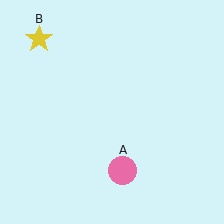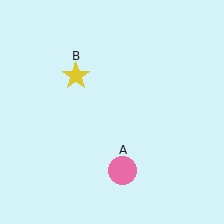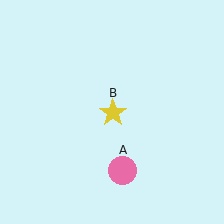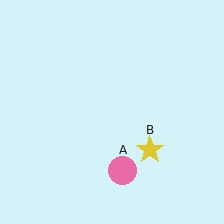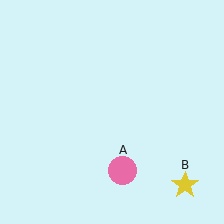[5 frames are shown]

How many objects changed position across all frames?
1 object changed position: yellow star (object B).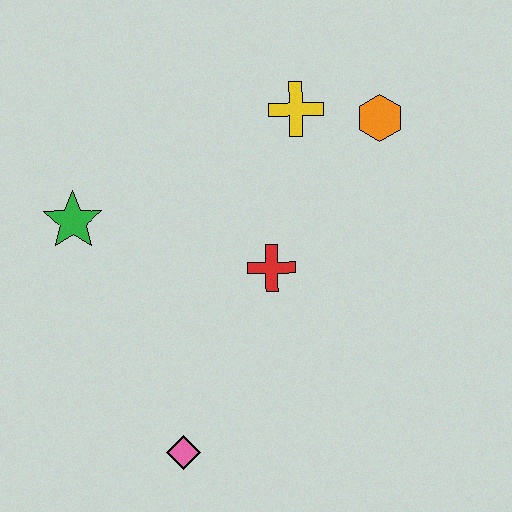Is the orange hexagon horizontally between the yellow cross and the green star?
No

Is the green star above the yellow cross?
No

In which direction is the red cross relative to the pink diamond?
The red cross is above the pink diamond.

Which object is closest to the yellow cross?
The orange hexagon is closest to the yellow cross.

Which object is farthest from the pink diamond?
The orange hexagon is farthest from the pink diamond.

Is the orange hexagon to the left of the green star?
No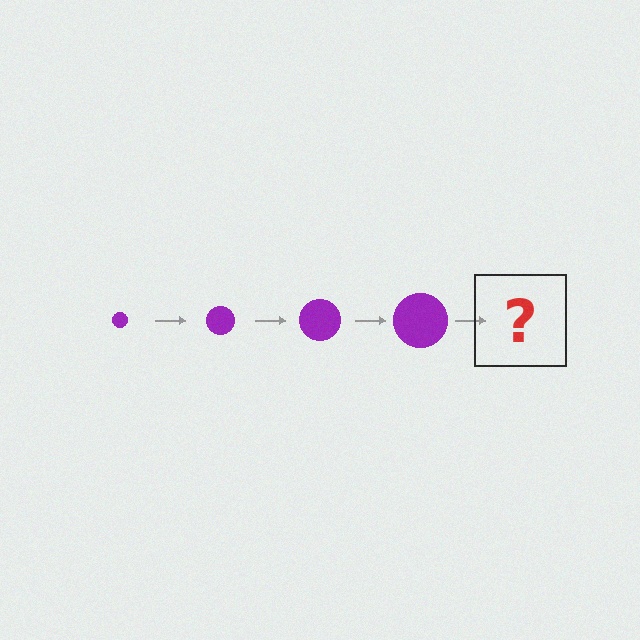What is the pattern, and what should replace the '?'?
The pattern is that the circle gets progressively larger each step. The '?' should be a purple circle, larger than the previous one.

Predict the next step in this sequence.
The next step is a purple circle, larger than the previous one.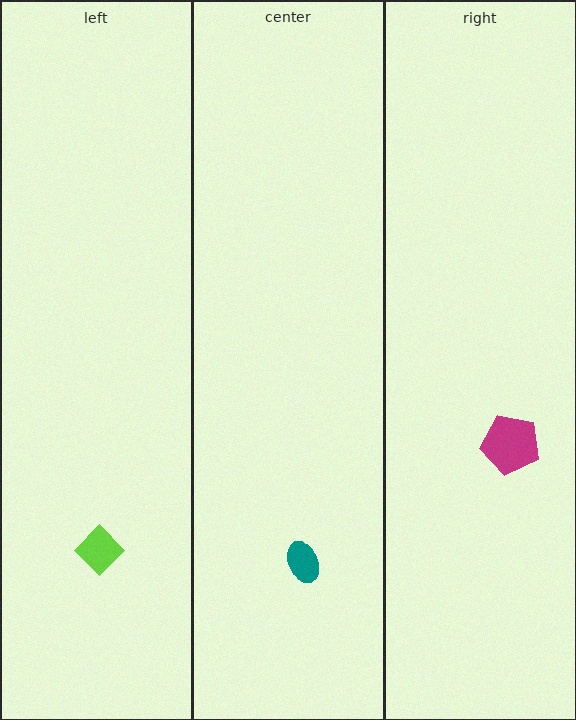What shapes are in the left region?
The lime diamond.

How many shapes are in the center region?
1.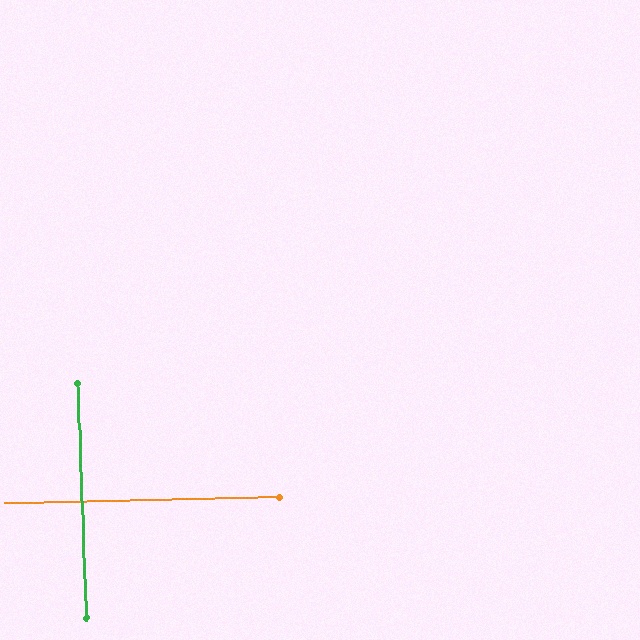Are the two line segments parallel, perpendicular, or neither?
Perpendicular — they meet at approximately 89°.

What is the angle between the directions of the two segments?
Approximately 89 degrees.